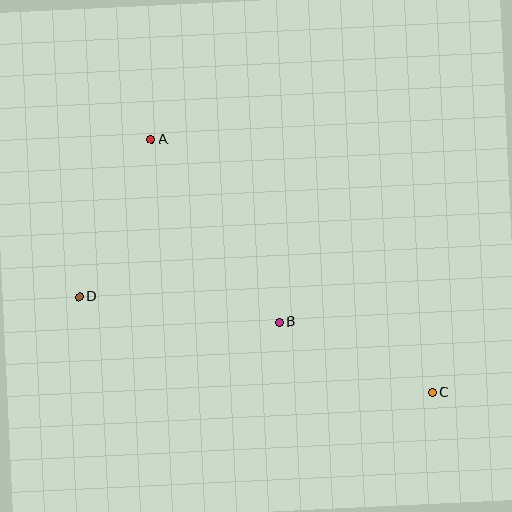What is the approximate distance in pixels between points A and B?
The distance between A and B is approximately 223 pixels.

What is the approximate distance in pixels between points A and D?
The distance between A and D is approximately 173 pixels.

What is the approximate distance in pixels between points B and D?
The distance between B and D is approximately 202 pixels.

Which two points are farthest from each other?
Points A and C are farthest from each other.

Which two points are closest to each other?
Points B and C are closest to each other.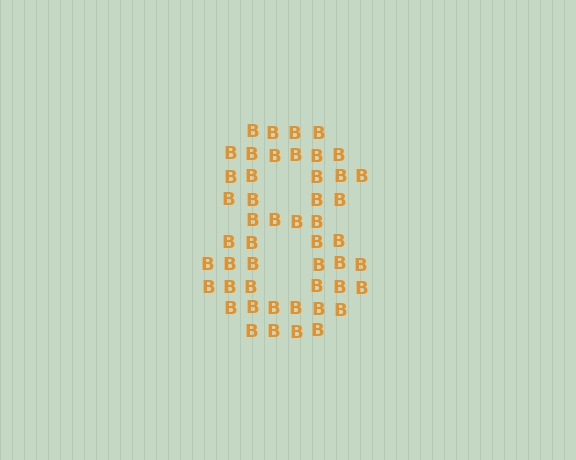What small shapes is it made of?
It is made of small letter B's.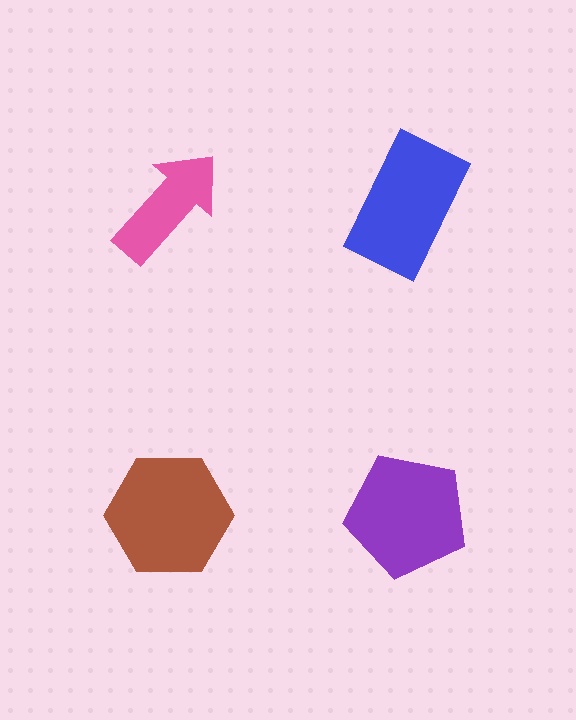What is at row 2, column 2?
A purple pentagon.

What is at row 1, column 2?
A blue rectangle.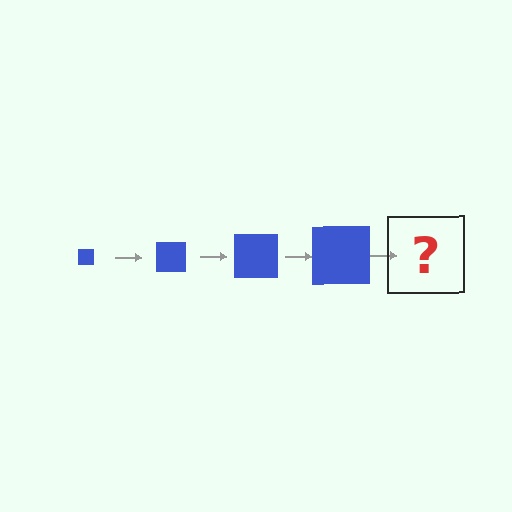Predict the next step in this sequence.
The next step is a blue square, larger than the previous one.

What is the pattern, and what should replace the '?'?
The pattern is that the square gets progressively larger each step. The '?' should be a blue square, larger than the previous one.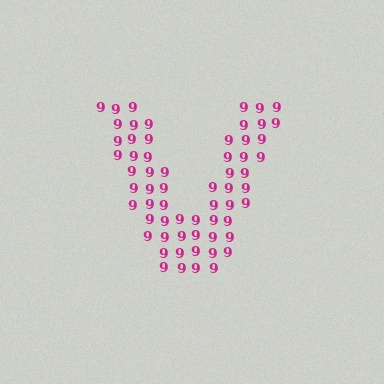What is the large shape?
The large shape is the letter V.